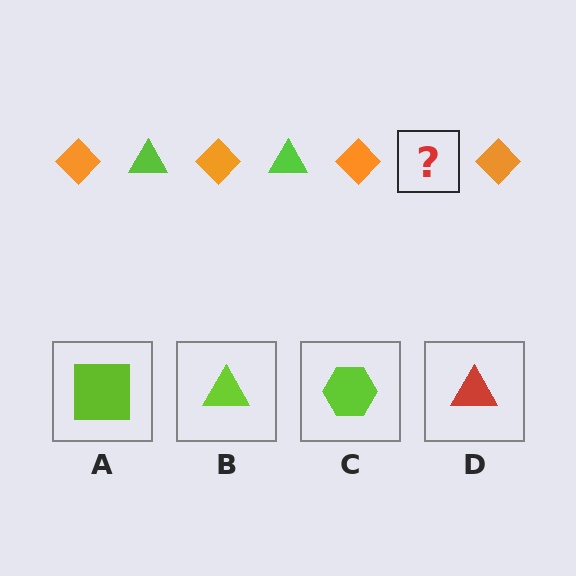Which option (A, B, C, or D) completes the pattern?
B.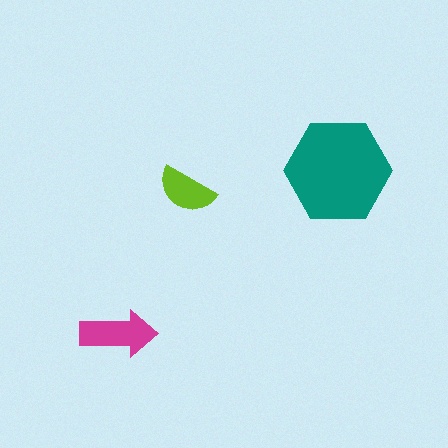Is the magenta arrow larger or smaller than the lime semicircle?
Larger.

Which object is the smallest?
The lime semicircle.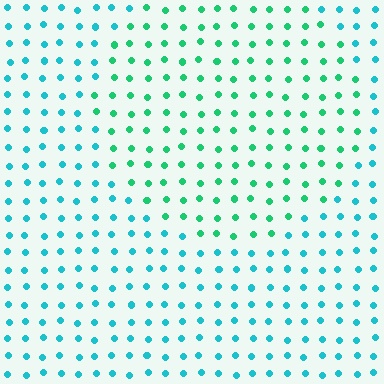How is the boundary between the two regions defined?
The boundary is defined purely by a slight shift in hue (about 34 degrees). Spacing, size, and orientation are identical on both sides.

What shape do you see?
I see a circle.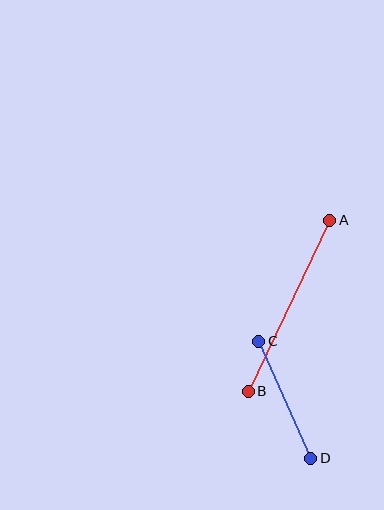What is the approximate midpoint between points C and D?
The midpoint is at approximately (285, 400) pixels.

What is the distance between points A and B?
The distance is approximately 189 pixels.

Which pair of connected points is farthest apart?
Points A and B are farthest apart.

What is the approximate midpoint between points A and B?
The midpoint is at approximately (289, 306) pixels.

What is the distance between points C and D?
The distance is approximately 128 pixels.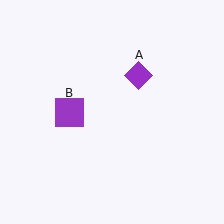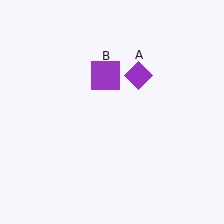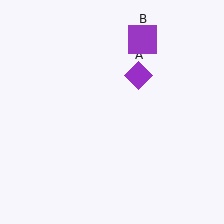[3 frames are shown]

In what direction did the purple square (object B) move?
The purple square (object B) moved up and to the right.